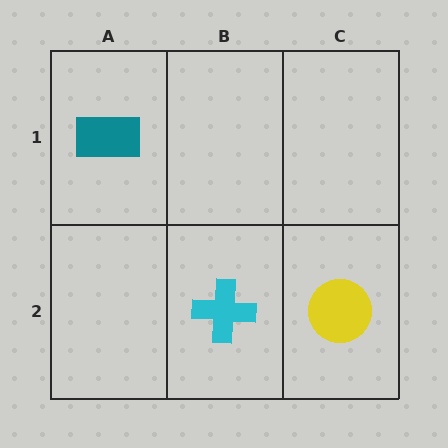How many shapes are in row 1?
1 shape.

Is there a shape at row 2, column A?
No, that cell is empty.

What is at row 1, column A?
A teal rectangle.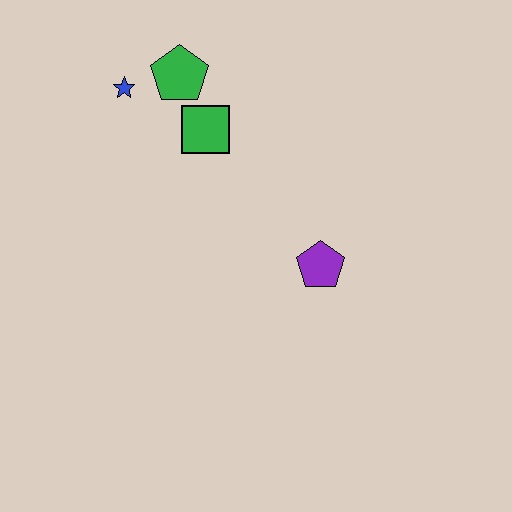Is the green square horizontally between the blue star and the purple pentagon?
Yes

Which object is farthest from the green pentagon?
The purple pentagon is farthest from the green pentagon.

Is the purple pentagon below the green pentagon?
Yes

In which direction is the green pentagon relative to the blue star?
The green pentagon is to the right of the blue star.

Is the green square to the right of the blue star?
Yes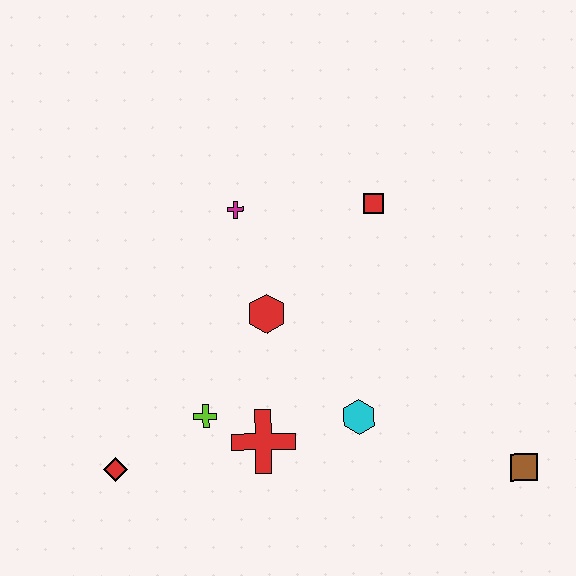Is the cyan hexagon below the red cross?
No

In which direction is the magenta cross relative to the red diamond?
The magenta cross is above the red diamond.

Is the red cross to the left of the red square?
Yes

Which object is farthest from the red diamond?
The brown square is farthest from the red diamond.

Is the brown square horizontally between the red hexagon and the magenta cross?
No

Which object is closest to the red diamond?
The lime cross is closest to the red diamond.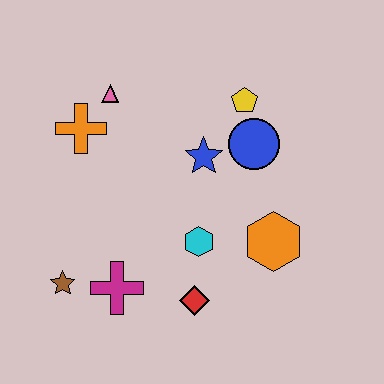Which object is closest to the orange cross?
The pink triangle is closest to the orange cross.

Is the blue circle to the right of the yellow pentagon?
Yes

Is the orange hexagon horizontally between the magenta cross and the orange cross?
No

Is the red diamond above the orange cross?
No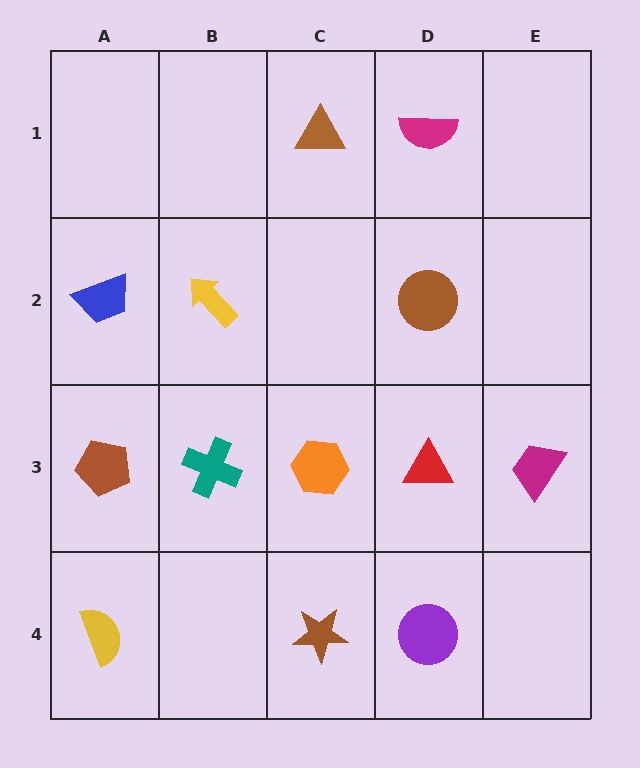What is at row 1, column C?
A brown triangle.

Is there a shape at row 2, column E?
No, that cell is empty.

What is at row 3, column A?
A brown pentagon.